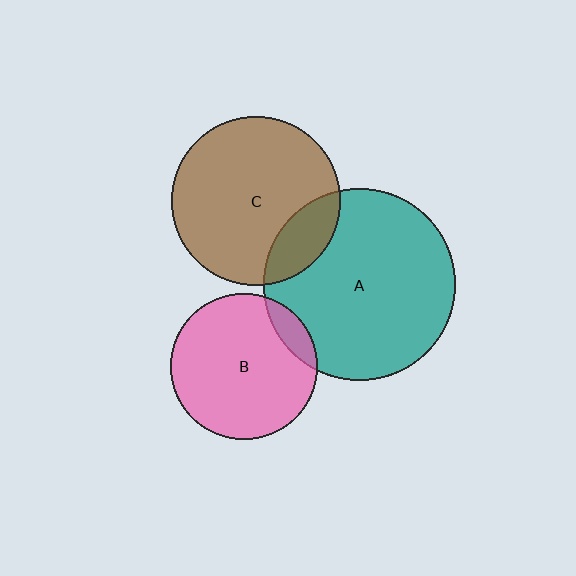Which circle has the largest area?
Circle A (teal).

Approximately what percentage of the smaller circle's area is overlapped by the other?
Approximately 20%.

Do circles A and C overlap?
Yes.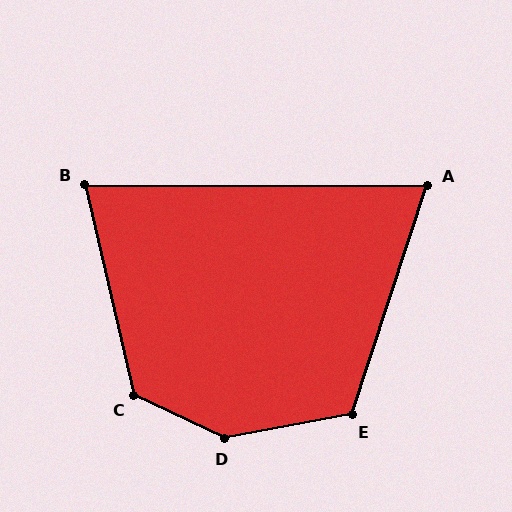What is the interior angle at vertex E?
Approximately 119 degrees (obtuse).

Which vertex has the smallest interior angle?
A, at approximately 72 degrees.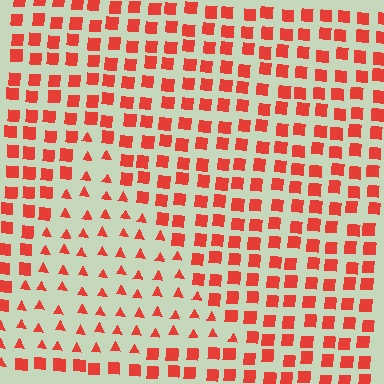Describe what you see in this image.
The image is filled with small red elements arranged in a uniform grid. A triangle-shaped region contains triangles, while the surrounding area contains squares. The boundary is defined purely by the change in element shape.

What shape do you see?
I see a triangle.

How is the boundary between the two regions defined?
The boundary is defined by a change in element shape: triangles inside vs. squares outside. All elements share the same color and spacing.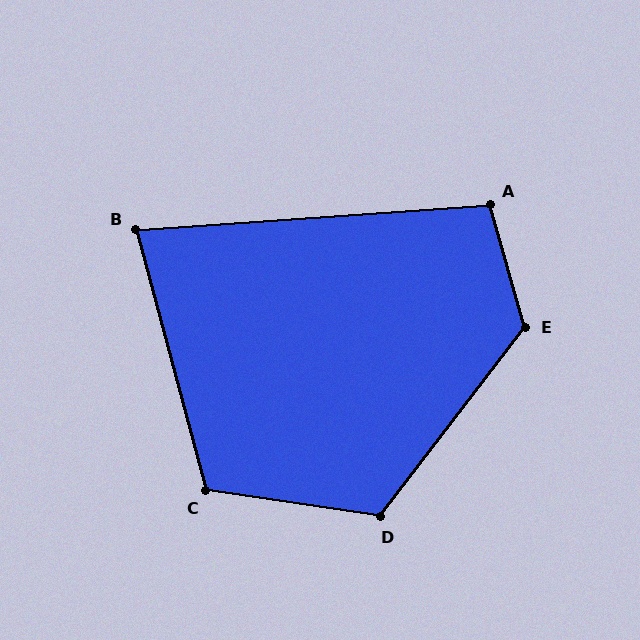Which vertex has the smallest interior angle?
B, at approximately 79 degrees.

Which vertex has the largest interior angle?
E, at approximately 126 degrees.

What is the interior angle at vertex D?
Approximately 119 degrees (obtuse).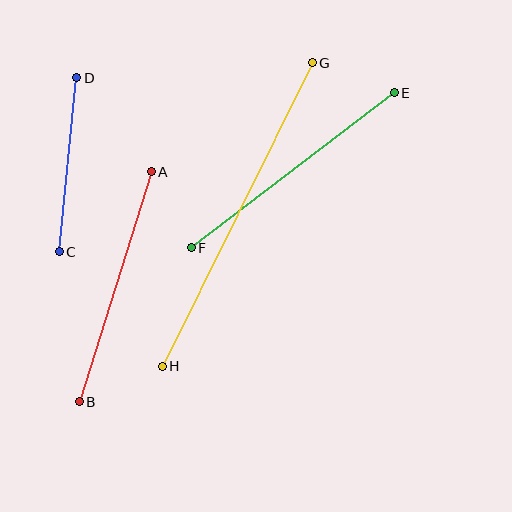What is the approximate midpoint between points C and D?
The midpoint is at approximately (68, 165) pixels.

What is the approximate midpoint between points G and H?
The midpoint is at approximately (237, 215) pixels.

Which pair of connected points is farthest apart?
Points G and H are farthest apart.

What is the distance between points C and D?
The distance is approximately 175 pixels.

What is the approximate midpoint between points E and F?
The midpoint is at approximately (293, 170) pixels.